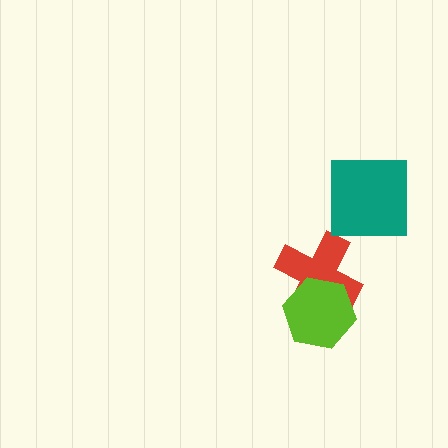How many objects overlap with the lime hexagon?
1 object overlaps with the lime hexagon.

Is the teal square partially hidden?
No, no other shape covers it.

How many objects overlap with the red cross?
1 object overlaps with the red cross.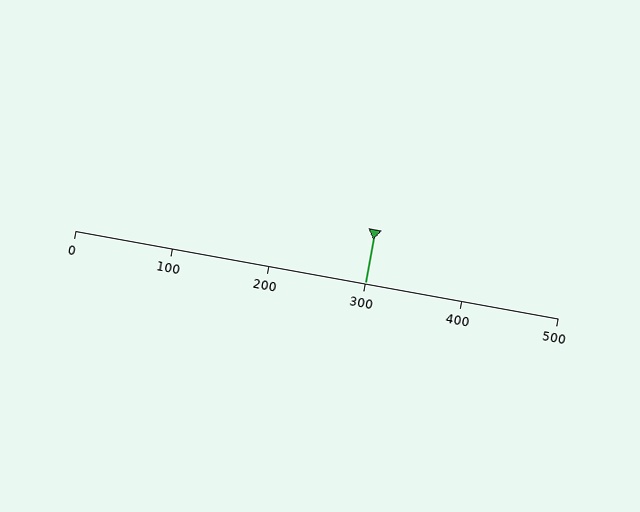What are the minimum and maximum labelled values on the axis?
The axis runs from 0 to 500.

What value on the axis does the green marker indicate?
The marker indicates approximately 300.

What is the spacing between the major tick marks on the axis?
The major ticks are spaced 100 apart.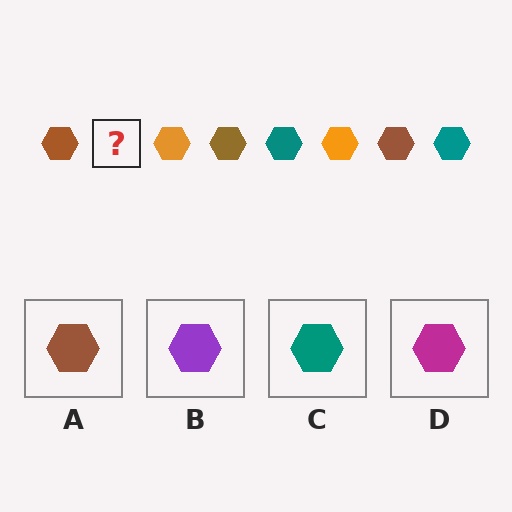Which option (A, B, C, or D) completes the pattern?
C.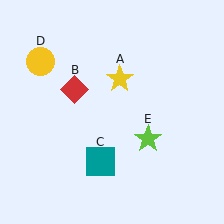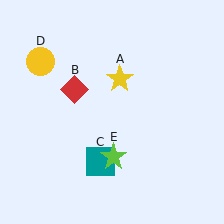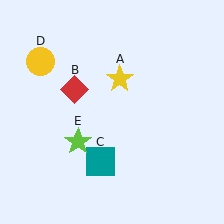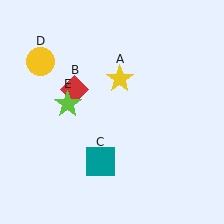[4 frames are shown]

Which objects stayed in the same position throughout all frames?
Yellow star (object A) and red diamond (object B) and teal square (object C) and yellow circle (object D) remained stationary.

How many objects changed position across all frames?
1 object changed position: lime star (object E).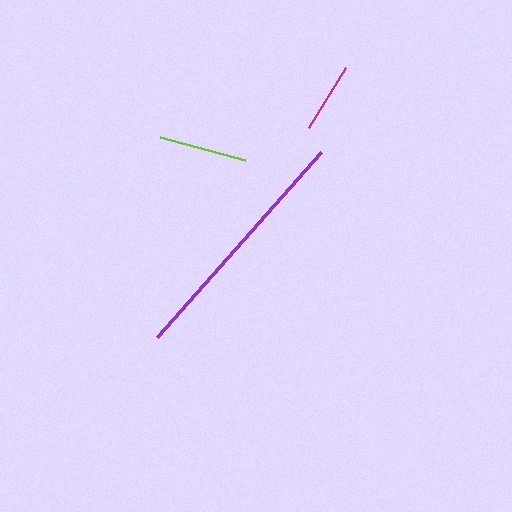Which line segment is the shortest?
The magenta line is the shortest at approximately 71 pixels.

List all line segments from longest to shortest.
From longest to shortest: purple, lime, magenta.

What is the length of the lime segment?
The lime segment is approximately 88 pixels long.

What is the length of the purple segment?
The purple segment is approximately 247 pixels long.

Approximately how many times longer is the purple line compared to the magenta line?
The purple line is approximately 3.5 times the length of the magenta line.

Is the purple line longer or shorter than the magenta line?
The purple line is longer than the magenta line.